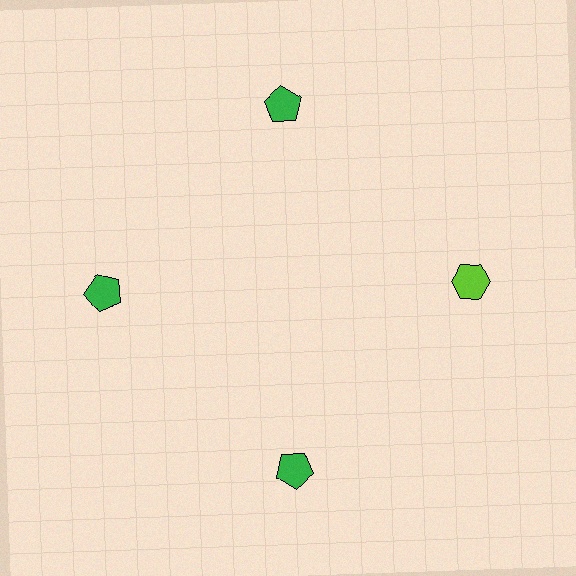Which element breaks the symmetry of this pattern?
The lime hexagon at roughly the 3 o'clock position breaks the symmetry. All other shapes are green pentagons.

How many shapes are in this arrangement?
There are 4 shapes arranged in a ring pattern.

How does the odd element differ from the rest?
It differs in both color (lime instead of green) and shape (hexagon instead of pentagon).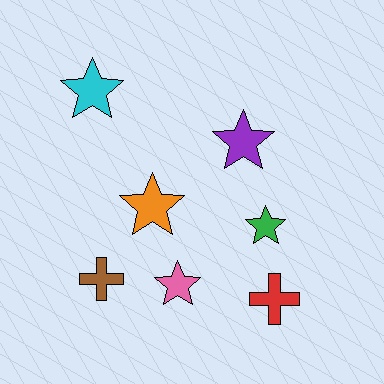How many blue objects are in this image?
There are no blue objects.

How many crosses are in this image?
There are 2 crosses.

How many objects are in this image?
There are 7 objects.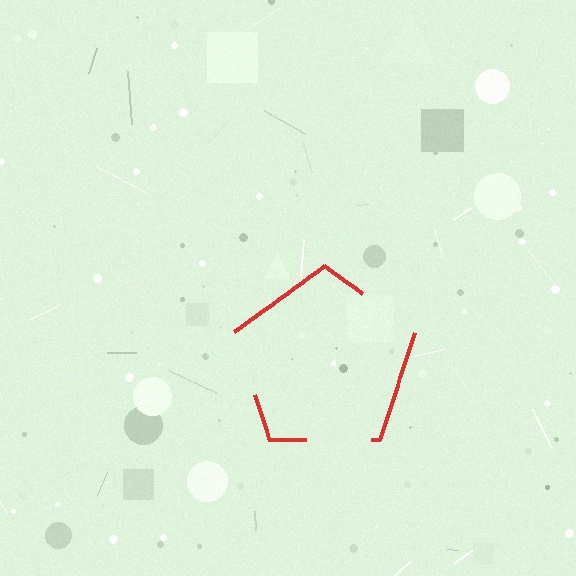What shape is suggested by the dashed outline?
The dashed outline suggests a pentagon.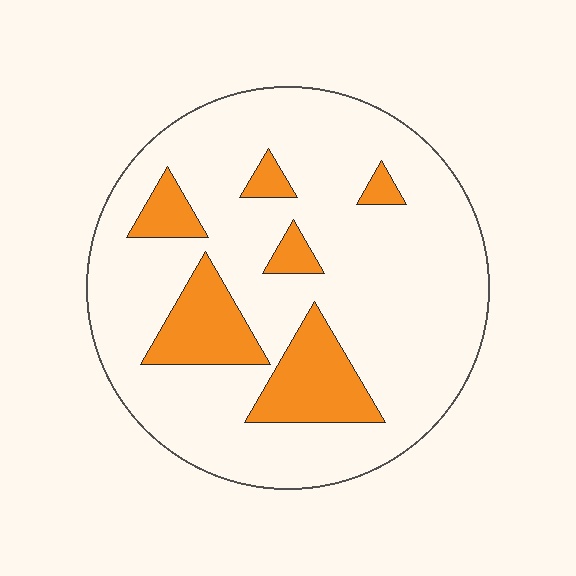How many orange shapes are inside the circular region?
6.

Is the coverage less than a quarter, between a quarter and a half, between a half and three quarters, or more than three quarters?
Less than a quarter.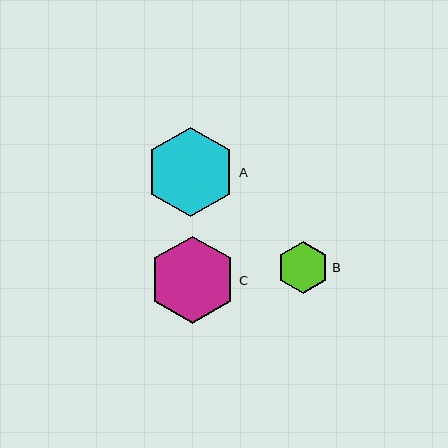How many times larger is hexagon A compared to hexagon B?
Hexagon A is approximately 1.7 times the size of hexagon B.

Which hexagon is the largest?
Hexagon A is the largest with a size of approximately 90 pixels.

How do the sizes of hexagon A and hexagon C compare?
Hexagon A and hexagon C are approximately the same size.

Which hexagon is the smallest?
Hexagon B is the smallest with a size of approximately 52 pixels.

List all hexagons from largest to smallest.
From largest to smallest: A, C, B.